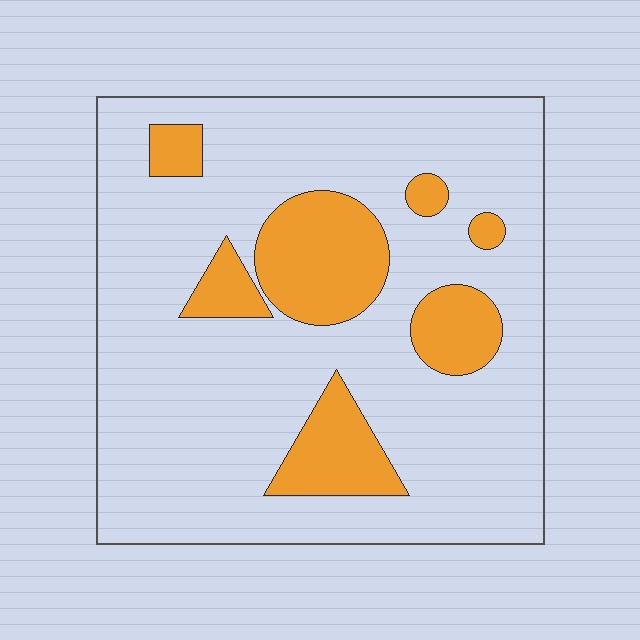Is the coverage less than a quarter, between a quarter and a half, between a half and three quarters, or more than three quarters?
Less than a quarter.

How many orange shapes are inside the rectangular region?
7.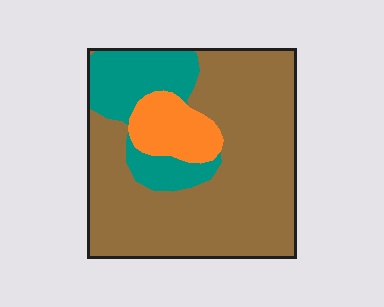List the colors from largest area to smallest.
From largest to smallest: brown, teal, orange.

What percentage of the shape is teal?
Teal covers about 20% of the shape.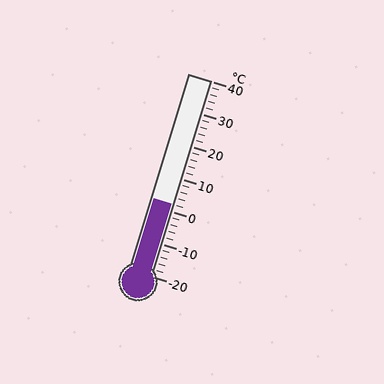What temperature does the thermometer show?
The thermometer shows approximately 2°C.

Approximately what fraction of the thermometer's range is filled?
The thermometer is filled to approximately 35% of its range.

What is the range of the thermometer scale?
The thermometer scale ranges from -20°C to 40°C.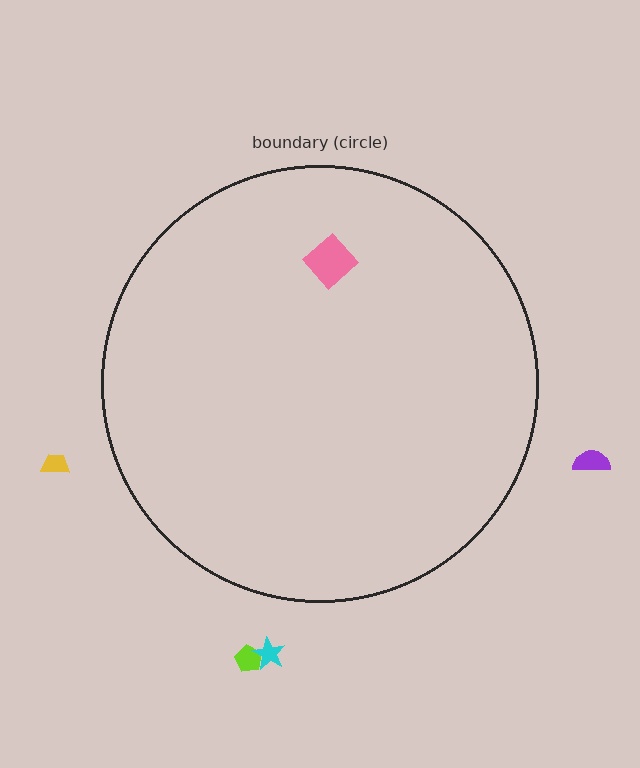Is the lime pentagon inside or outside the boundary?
Outside.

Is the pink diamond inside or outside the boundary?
Inside.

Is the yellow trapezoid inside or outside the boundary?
Outside.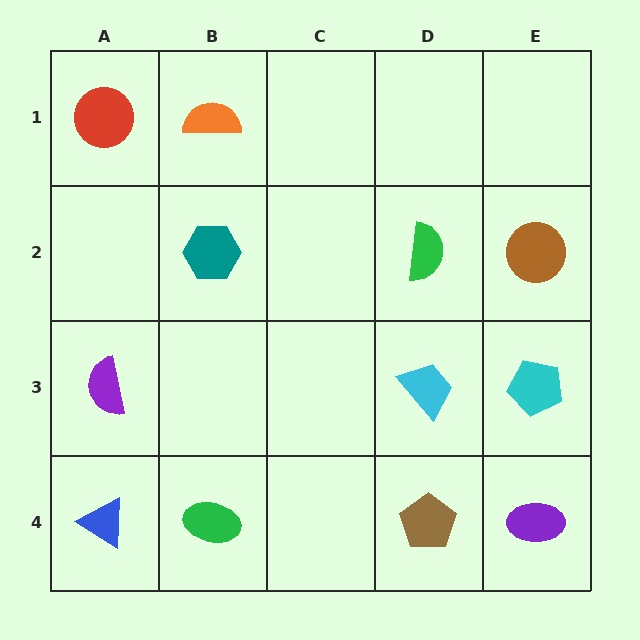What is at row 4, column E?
A purple ellipse.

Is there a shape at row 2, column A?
No, that cell is empty.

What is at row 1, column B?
An orange semicircle.